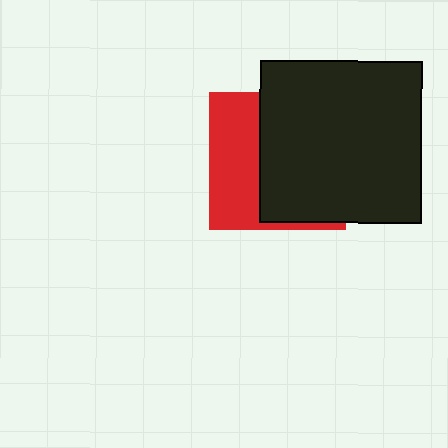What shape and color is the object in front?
The object in front is a black square.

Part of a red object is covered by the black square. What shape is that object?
It is a square.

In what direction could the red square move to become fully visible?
The red square could move left. That would shift it out from behind the black square entirely.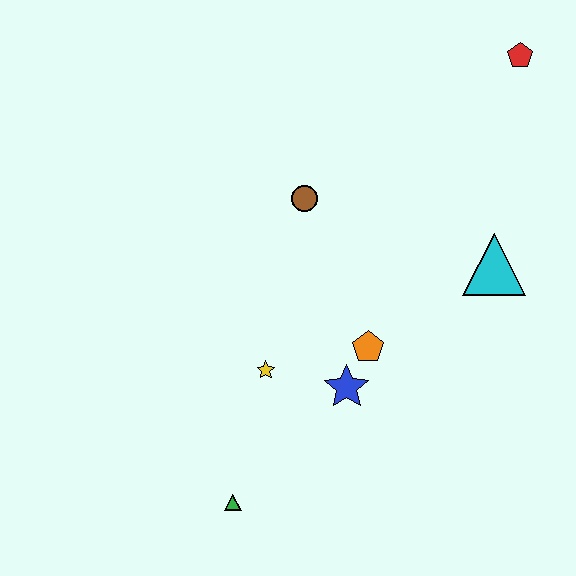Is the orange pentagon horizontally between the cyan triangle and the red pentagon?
No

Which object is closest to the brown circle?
The orange pentagon is closest to the brown circle.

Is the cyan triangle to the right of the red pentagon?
No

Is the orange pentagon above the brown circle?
No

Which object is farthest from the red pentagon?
The green triangle is farthest from the red pentagon.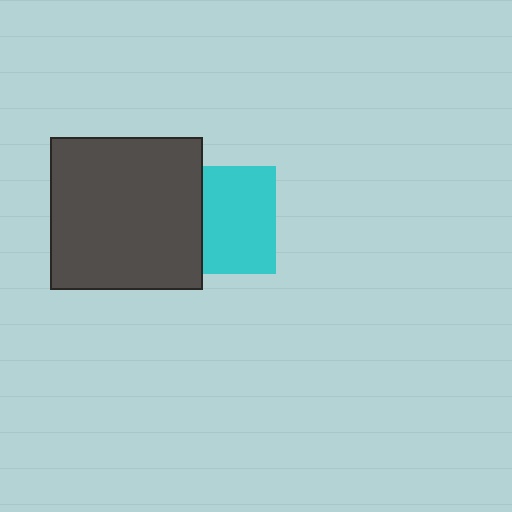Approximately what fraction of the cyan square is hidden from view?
Roughly 32% of the cyan square is hidden behind the dark gray square.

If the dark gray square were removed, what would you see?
You would see the complete cyan square.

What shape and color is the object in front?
The object in front is a dark gray square.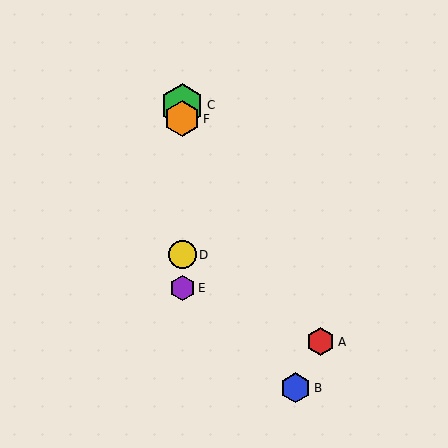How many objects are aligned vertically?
4 objects (C, D, E, F) are aligned vertically.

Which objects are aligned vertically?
Objects C, D, E, F are aligned vertically.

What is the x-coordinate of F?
Object F is at x≈182.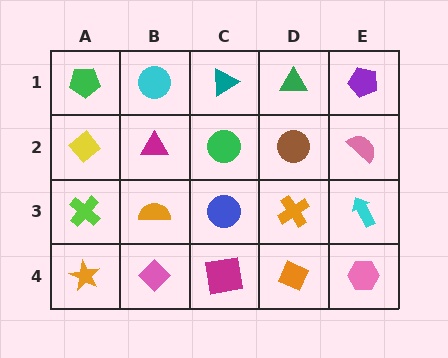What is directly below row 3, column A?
An orange star.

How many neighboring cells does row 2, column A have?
3.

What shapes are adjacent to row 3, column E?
A pink semicircle (row 2, column E), a pink hexagon (row 4, column E), an orange cross (row 3, column D).